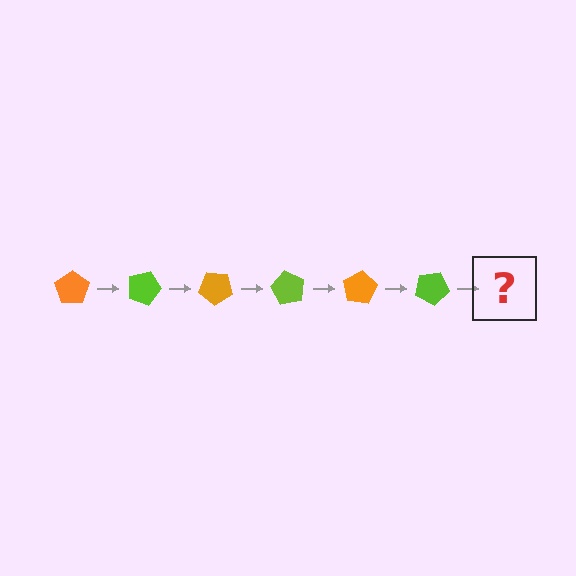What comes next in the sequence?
The next element should be an orange pentagon, rotated 120 degrees from the start.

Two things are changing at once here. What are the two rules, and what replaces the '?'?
The two rules are that it rotates 20 degrees each step and the color cycles through orange and lime. The '?' should be an orange pentagon, rotated 120 degrees from the start.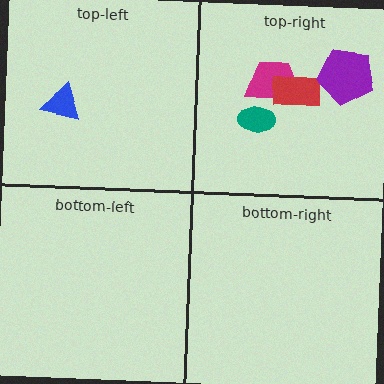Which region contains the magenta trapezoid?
The top-right region.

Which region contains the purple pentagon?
The top-right region.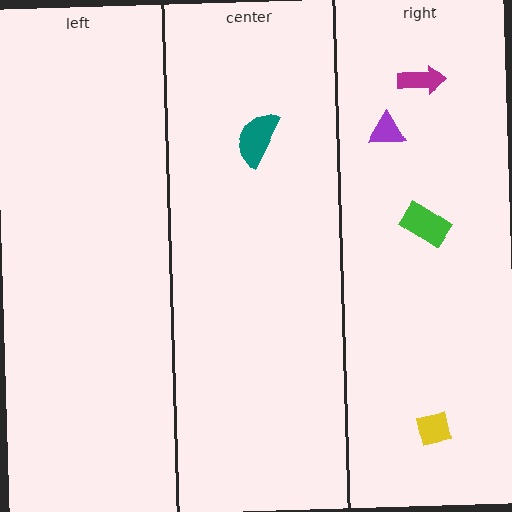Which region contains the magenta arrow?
The right region.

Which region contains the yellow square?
The right region.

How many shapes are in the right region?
4.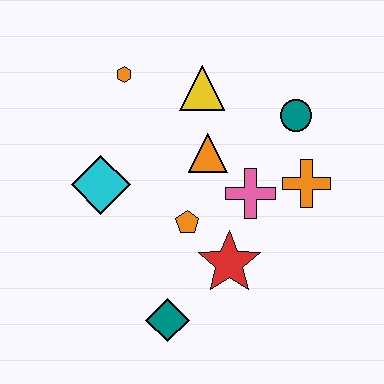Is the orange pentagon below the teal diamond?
No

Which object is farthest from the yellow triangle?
The teal diamond is farthest from the yellow triangle.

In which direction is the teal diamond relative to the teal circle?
The teal diamond is below the teal circle.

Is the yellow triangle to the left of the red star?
Yes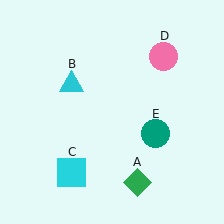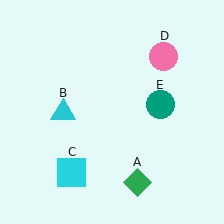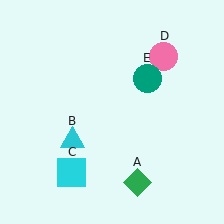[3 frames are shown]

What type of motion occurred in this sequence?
The cyan triangle (object B), teal circle (object E) rotated counterclockwise around the center of the scene.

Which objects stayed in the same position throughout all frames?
Green diamond (object A) and cyan square (object C) and pink circle (object D) remained stationary.